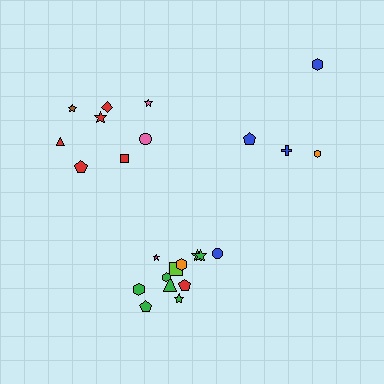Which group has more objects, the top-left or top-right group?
The top-left group.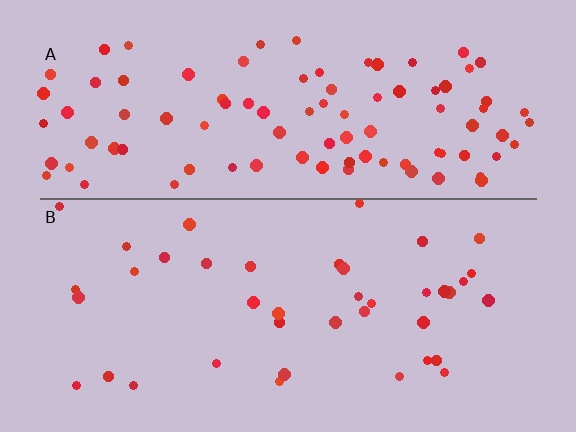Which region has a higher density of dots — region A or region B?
A (the top).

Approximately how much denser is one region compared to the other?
Approximately 2.4× — region A over region B.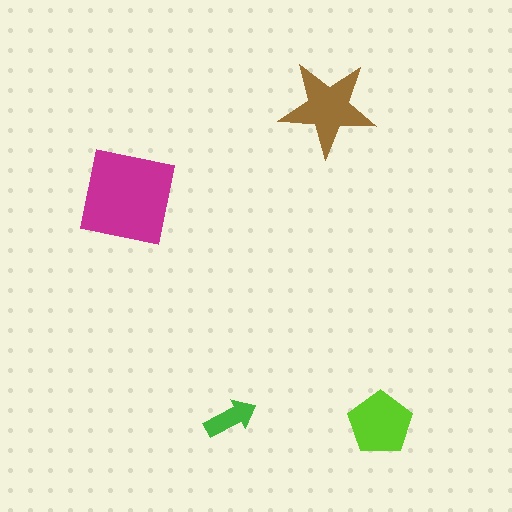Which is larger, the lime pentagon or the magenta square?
The magenta square.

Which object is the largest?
The magenta square.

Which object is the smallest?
The green arrow.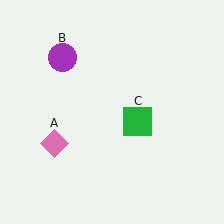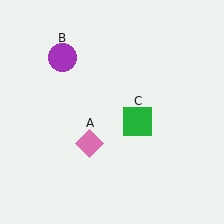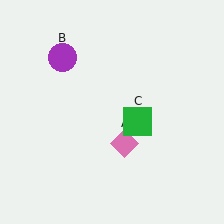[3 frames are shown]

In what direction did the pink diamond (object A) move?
The pink diamond (object A) moved right.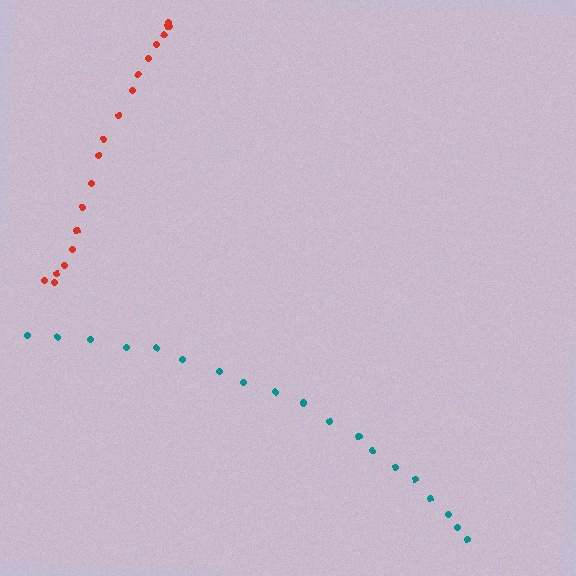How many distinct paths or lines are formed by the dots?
There are 2 distinct paths.